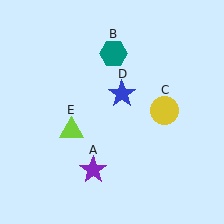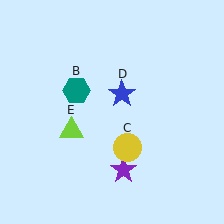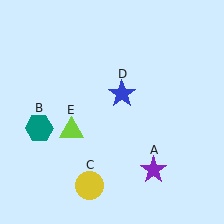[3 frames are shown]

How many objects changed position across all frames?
3 objects changed position: purple star (object A), teal hexagon (object B), yellow circle (object C).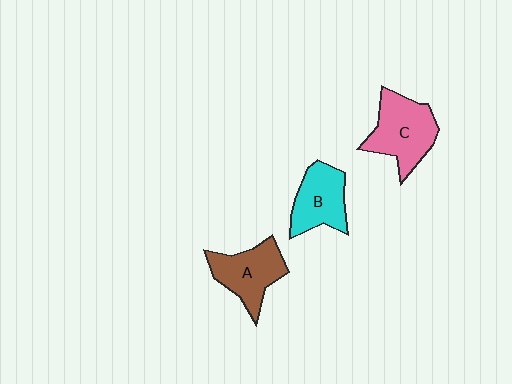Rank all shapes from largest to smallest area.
From largest to smallest: C (pink), A (brown), B (cyan).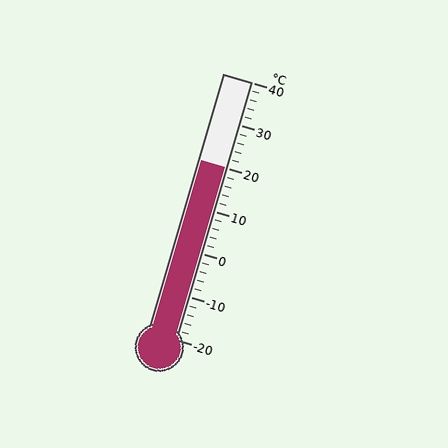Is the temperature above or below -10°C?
The temperature is above -10°C.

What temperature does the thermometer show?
The thermometer shows approximately 20°C.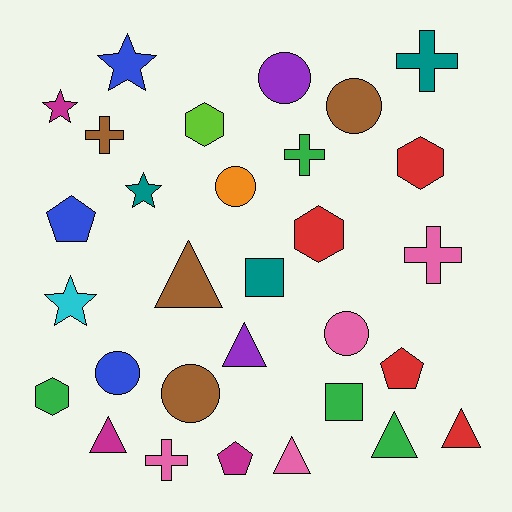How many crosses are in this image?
There are 5 crosses.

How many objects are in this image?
There are 30 objects.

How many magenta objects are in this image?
There are 3 magenta objects.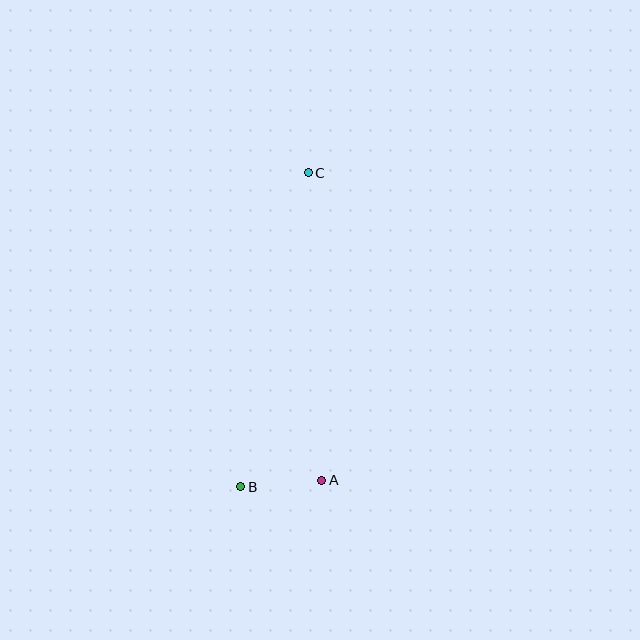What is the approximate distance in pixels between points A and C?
The distance between A and C is approximately 308 pixels.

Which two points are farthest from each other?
Points B and C are farthest from each other.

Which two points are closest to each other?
Points A and B are closest to each other.